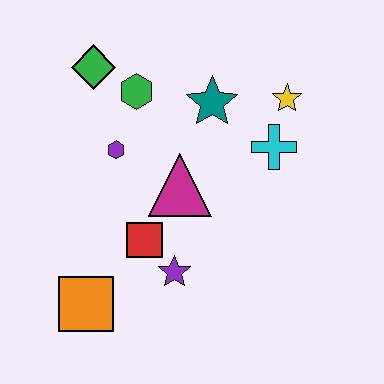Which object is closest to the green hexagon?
The green diamond is closest to the green hexagon.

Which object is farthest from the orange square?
The yellow star is farthest from the orange square.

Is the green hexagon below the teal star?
No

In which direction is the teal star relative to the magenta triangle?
The teal star is above the magenta triangle.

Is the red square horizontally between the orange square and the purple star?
Yes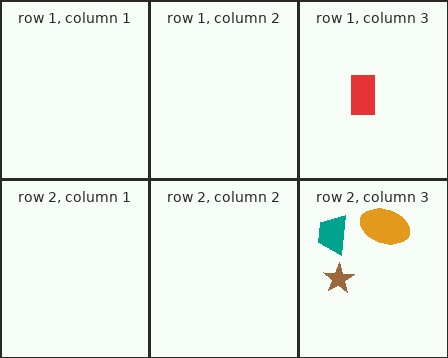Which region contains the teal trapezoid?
The row 2, column 3 region.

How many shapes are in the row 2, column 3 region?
3.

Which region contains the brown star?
The row 2, column 3 region.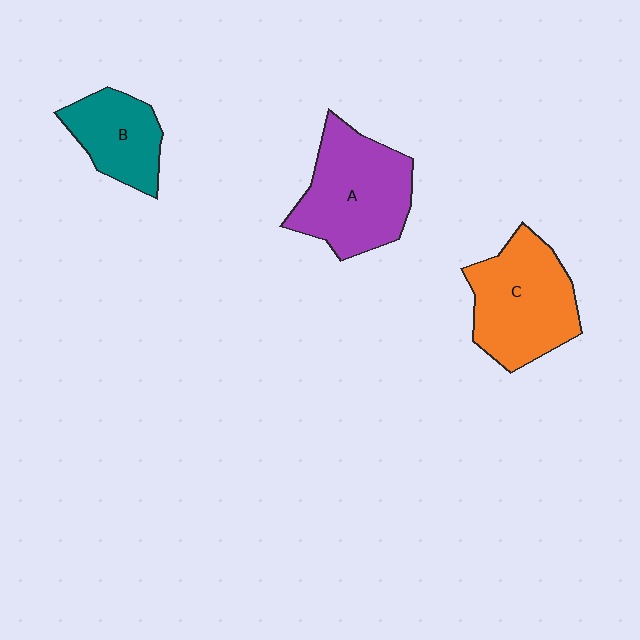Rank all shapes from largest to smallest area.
From largest to smallest: A (purple), C (orange), B (teal).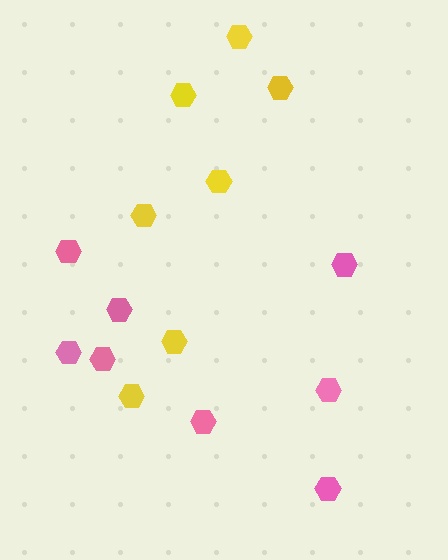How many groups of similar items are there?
There are 2 groups: one group of pink hexagons (8) and one group of yellow hexagons (7).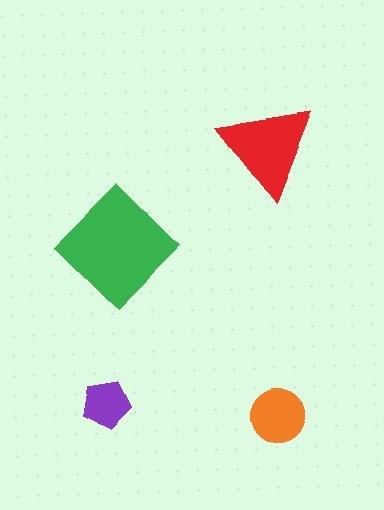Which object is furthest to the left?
The purple pentagon is leftmost.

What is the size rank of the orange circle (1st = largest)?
3rd.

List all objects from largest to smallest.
The green diamond, the red triangle, the orange circle, the purple pentagon.